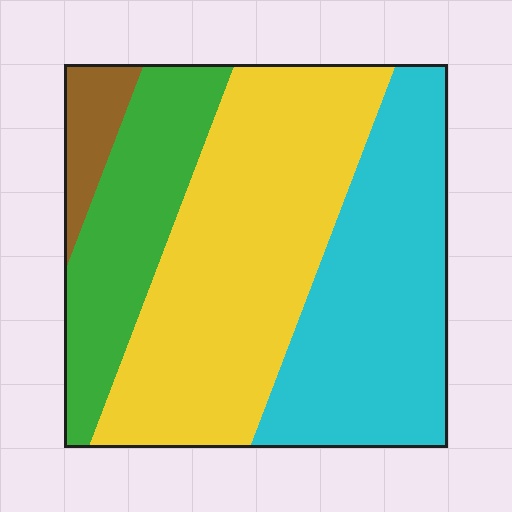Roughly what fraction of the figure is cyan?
Cyan covers roughly 35% of the figure.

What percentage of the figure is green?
Green takes up about one fifth (1/5) of the figure.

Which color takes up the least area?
Brown, at roughly 5%.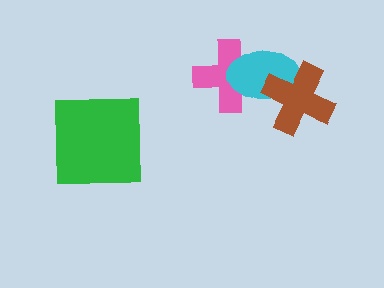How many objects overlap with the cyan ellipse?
2 objects overlap with the cyan ellipse.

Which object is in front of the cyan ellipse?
The brown cross is in front of the cyan ellipse.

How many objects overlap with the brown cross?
1 object overlaps with the brown cross.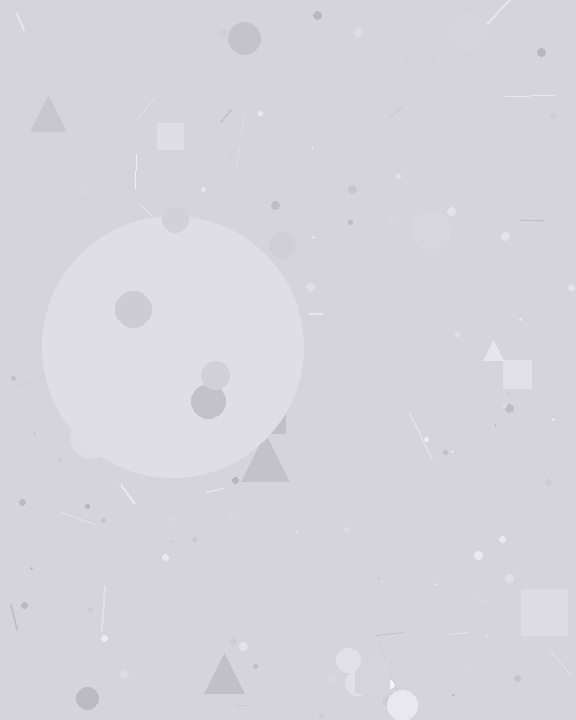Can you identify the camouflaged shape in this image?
The camouflaged shape is a circle.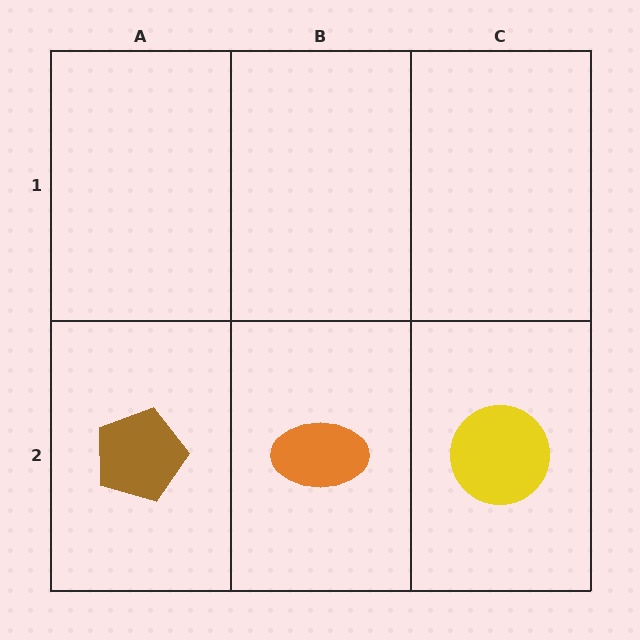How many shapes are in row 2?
3 shapes.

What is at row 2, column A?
A brown pentagon.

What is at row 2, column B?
An orange ellipse.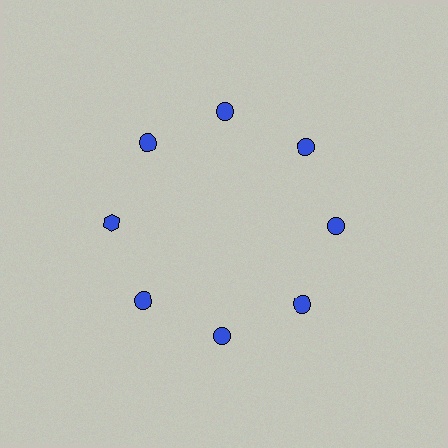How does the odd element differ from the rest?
It has a different shape: hexagon instead of circle.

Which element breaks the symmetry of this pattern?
The blue hexagon at roughly the 9 o'clock position breaks the symmetry. All other shapes are blue circles.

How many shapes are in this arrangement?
There are 8 shapes arranged in a ring pattern.